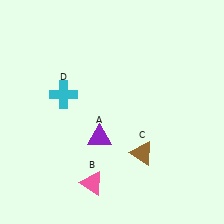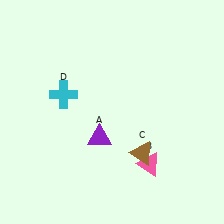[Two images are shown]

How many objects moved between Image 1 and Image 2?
1 object moved between the two images.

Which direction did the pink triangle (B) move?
The pink triangle (B) moved right.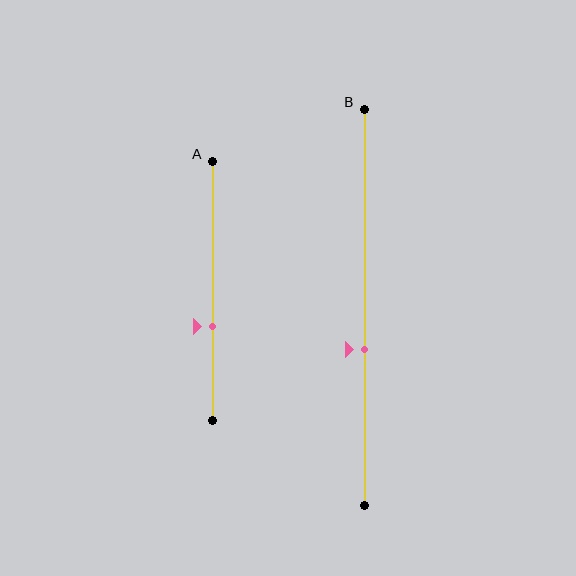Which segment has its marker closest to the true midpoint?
Segment B has its marker closest to the true midpoint.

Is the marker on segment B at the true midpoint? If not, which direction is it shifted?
No, the marker on segment B is shifted downward by about 11% of the segment length.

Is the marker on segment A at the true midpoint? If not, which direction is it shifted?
No, the marker on segment A is shifted downward by about 14% of the segment length.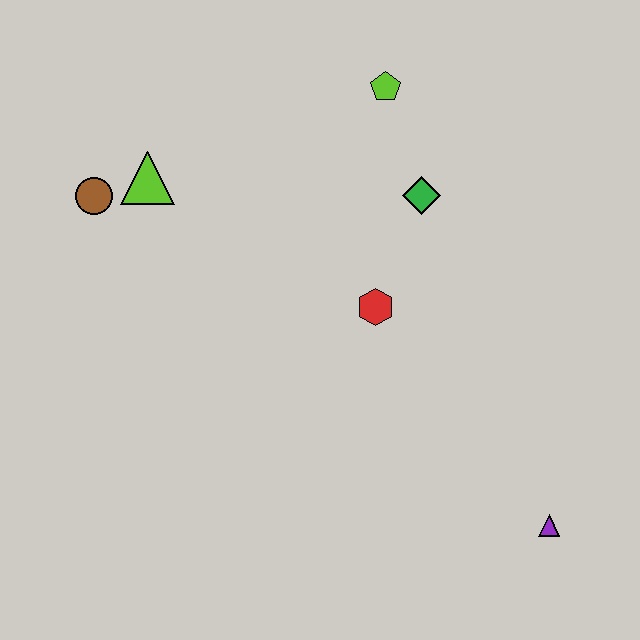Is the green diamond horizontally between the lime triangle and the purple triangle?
Yes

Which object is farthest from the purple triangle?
The brown circle is farthest from the purple triangle.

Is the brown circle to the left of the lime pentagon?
Yes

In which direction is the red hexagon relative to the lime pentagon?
The red hexagon is below the lime pentagon.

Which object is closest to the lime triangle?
The brown circle is closest to the lime triangle.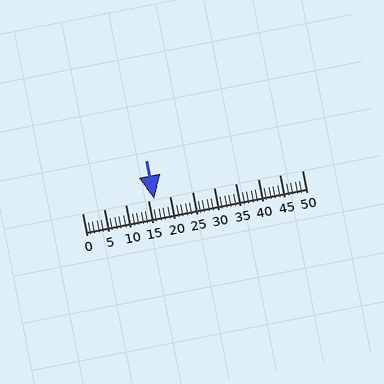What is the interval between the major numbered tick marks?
The major tick marks are spaced 5 units apart.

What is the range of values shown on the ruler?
The ruler shows values from 0 to 50.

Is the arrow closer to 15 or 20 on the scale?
The arrow is closer to 15.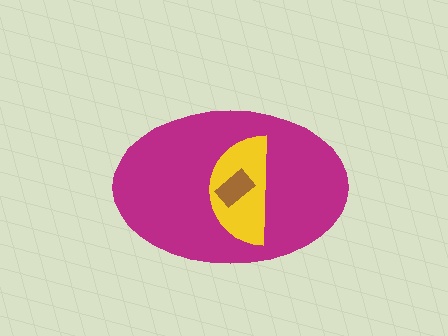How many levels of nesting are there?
3.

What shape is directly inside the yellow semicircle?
The brown rectangle.